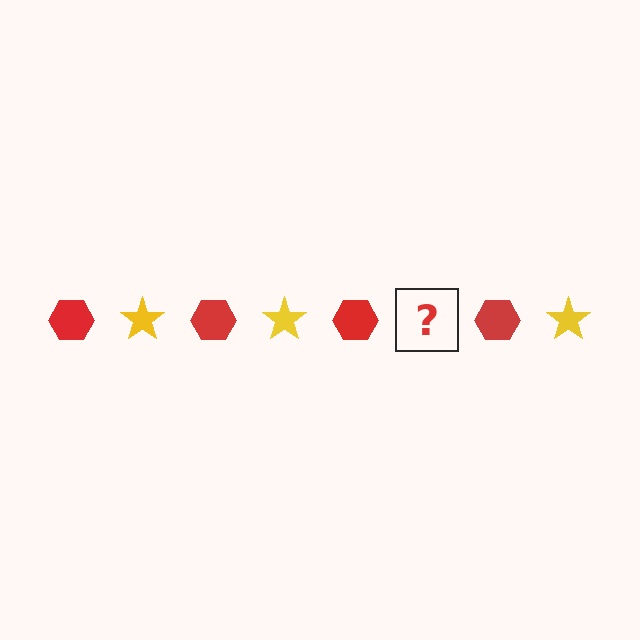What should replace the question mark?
The question mark should be replaced with a yellow star.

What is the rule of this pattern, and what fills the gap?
The rule is that the pattern alternates between red hexagon and yellow star. The gap should be filled with a yellow star.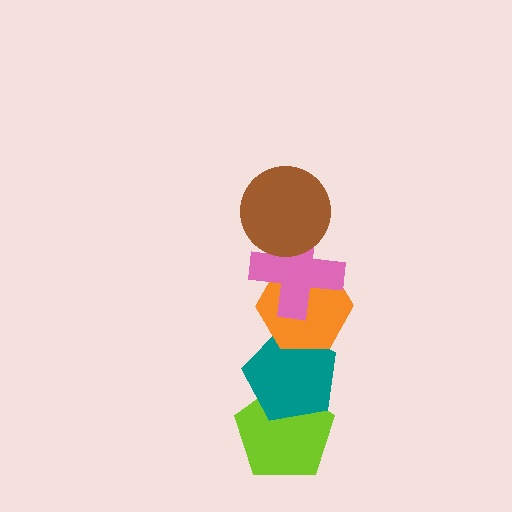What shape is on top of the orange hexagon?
The pink cross is on top of the orange hexagon.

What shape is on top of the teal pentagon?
The orange hexagon is on top of the teal pentagon.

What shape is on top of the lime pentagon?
The teal pentagon is on top of the lime pentagon.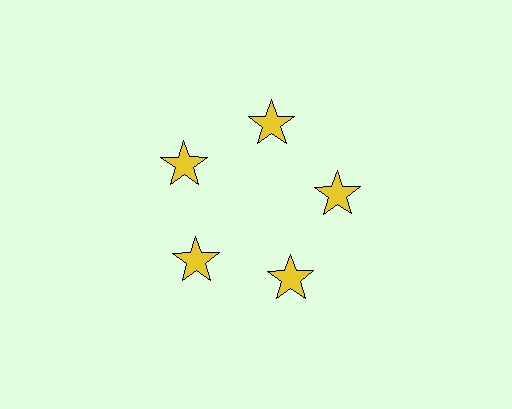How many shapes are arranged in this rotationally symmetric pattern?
There are 5 shapes, arranged in 5 groups of 1.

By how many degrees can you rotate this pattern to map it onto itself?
The pattern maps onto itself every 72 degrees of rotation.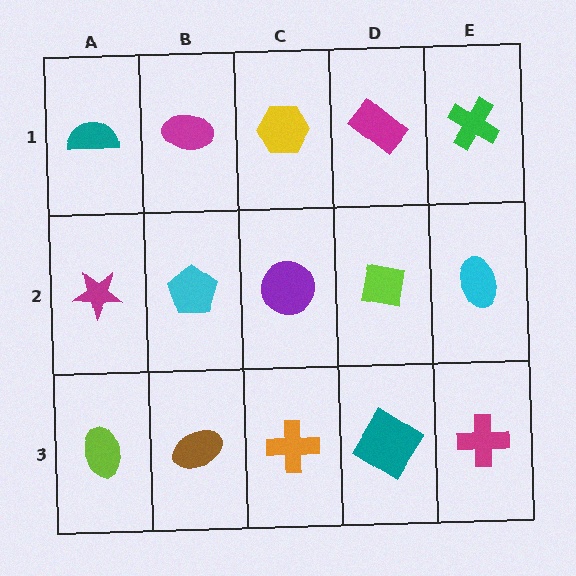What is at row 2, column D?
A lime square.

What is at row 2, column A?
A magenta star.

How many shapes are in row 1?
5 shapes.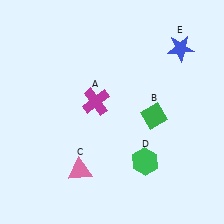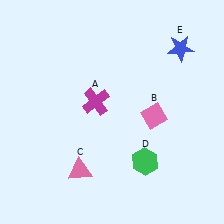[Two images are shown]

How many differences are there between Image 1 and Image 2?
There is 1 difference between the two images.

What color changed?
The diamond (B) changed from green in Image 1 to pink in Image 2.